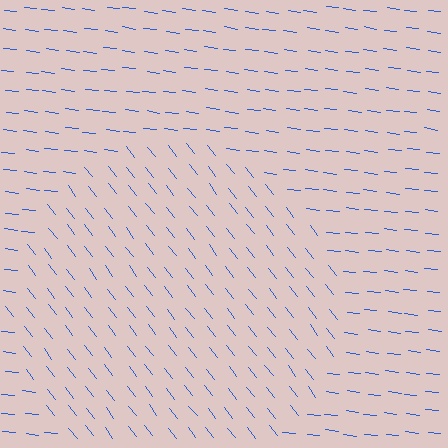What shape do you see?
I see a circle.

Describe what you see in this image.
The image is filled with small blue line segments. A circle region in the image has lines oriented differently from the surrounding lines, creating a visible texture boundary.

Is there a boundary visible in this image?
Yes, there is a texture boundary formed by a change in line orientation.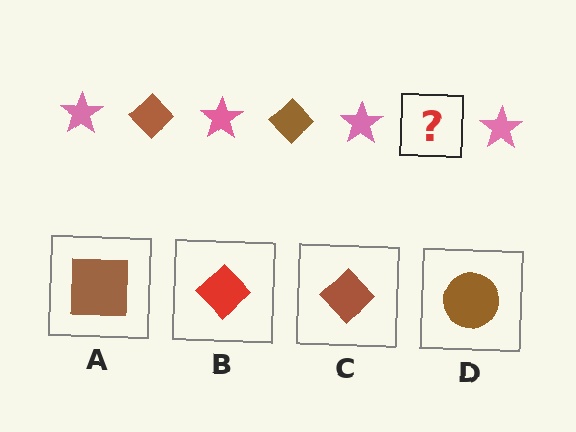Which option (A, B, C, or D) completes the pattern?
C.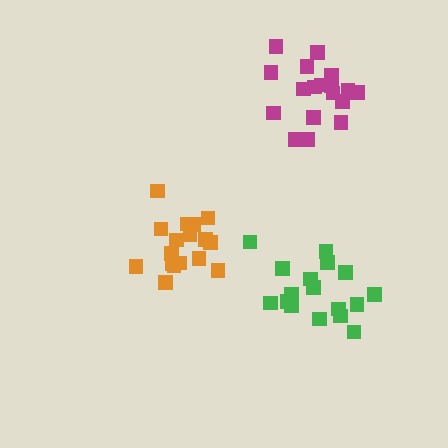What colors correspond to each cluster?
The clusters are colored: orange, green, magenta.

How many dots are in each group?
Group 1: 17 dots, Group 2: 17 dots, Group 3: 18 dots (52 total).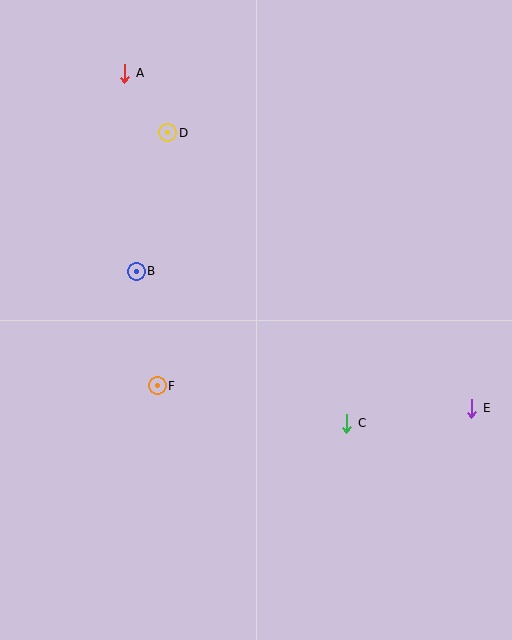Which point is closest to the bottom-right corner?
Point E is closest to the bottom-right corner.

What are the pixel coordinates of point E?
Point E is at (472, 408).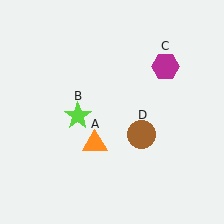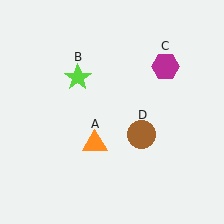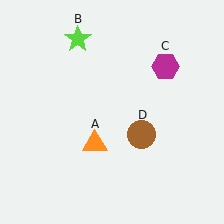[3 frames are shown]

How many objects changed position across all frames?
1 object changed position: lime star (object B).